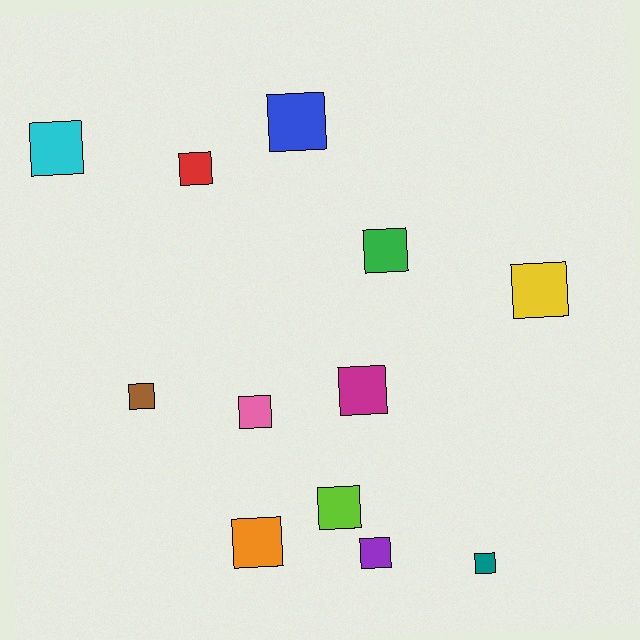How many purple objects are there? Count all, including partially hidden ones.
There is 1 purple object.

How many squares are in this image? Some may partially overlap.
There are 12 squares.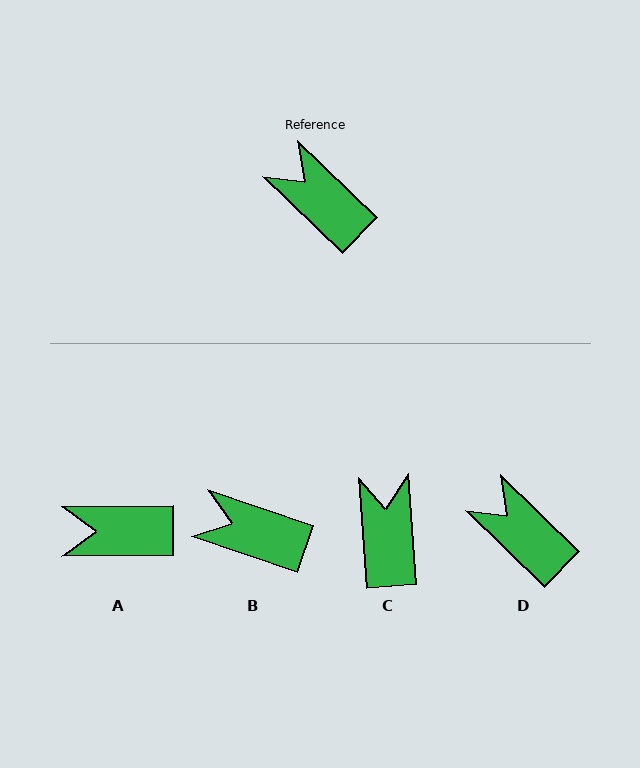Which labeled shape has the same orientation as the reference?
D.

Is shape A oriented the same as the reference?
No, it is off by about 44 degrees.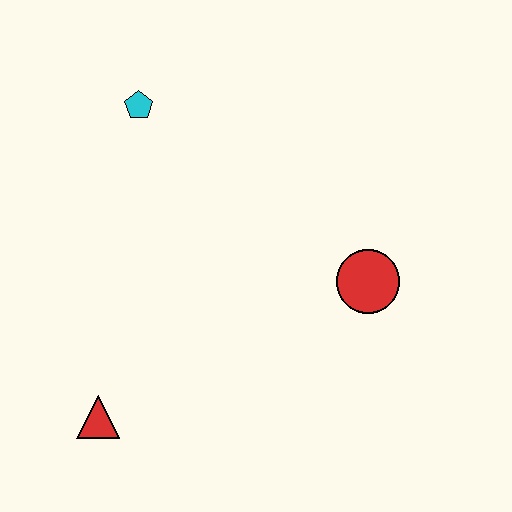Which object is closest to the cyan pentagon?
The red circle is closest to the cyan pentagon.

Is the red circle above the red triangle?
Yes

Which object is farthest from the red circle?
The red triangle is farthest from the red circle.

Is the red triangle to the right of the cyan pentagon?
No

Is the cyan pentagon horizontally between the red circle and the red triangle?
Yes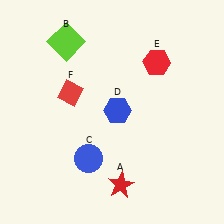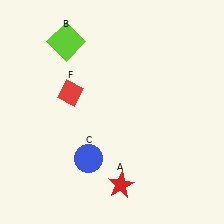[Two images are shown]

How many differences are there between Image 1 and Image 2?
There are 2 differences between the two images.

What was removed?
The red hexagon (E), the blue hexagon (D) were removed in Image 2.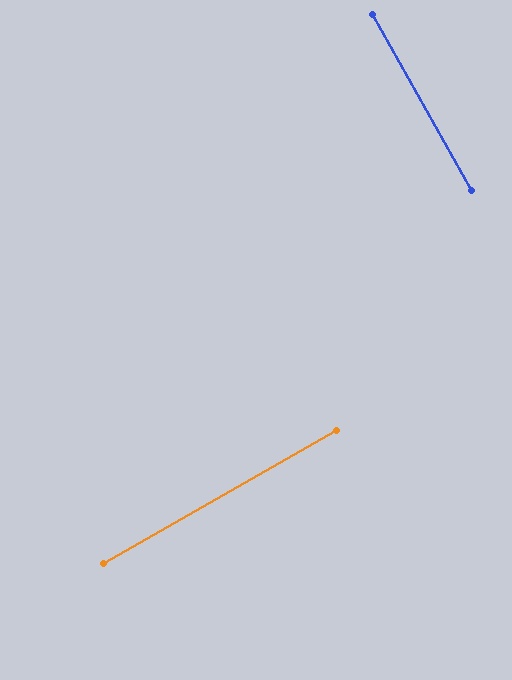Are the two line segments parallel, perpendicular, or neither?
Perpendicular — they meet at approximately 90°.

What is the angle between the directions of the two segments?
Approximately 90 degrees.